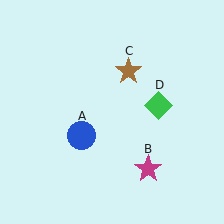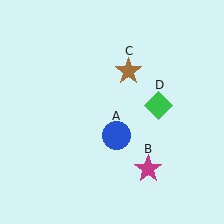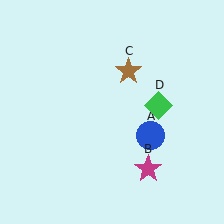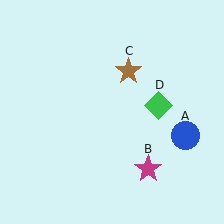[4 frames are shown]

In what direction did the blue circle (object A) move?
The blue circle (object A) moved right.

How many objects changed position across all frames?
1 object changed position: blue circle (object A).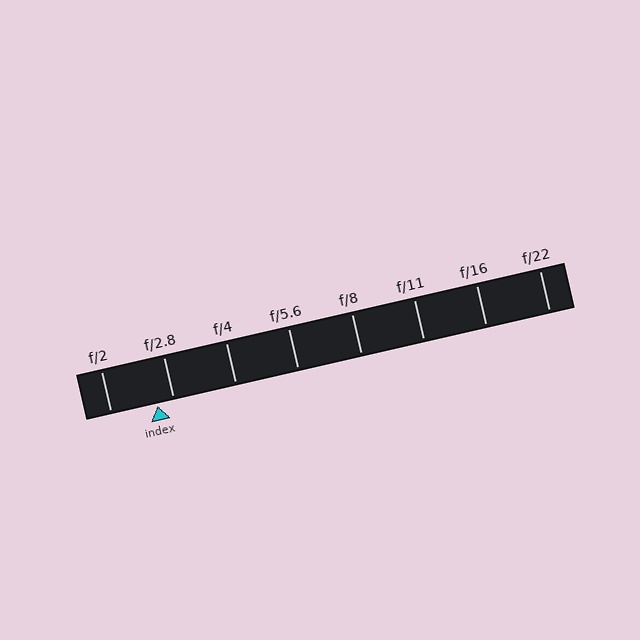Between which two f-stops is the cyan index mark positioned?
The index mark is between f/2 and f/2.8.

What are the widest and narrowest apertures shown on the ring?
The widest aperture shown is f/2 and the narrowest is f/22.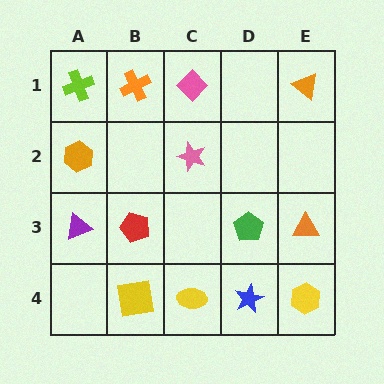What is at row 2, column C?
A pink star.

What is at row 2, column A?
An orange hexagon.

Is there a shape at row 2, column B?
No, that cell is empty.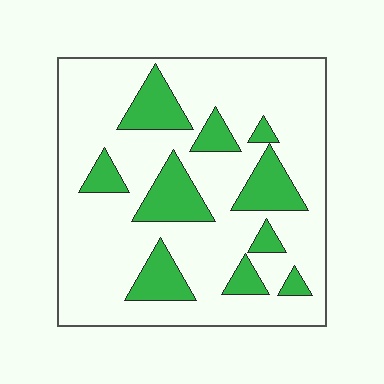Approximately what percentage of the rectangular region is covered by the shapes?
Approximately 20%.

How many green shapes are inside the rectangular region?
10.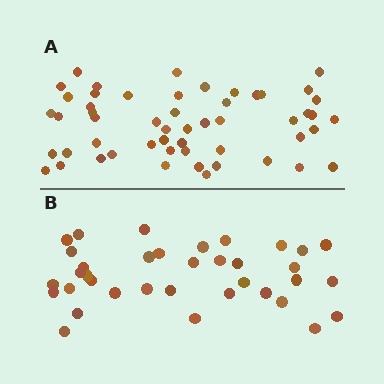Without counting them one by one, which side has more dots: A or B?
Region A (the top region) has more dots.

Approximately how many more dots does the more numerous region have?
Region A has approximately 15 more dots than region B.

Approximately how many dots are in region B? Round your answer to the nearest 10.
About 40 dots. (The exact count is 36, which rounds to 40.)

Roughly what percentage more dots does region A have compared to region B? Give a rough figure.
About 45% more.